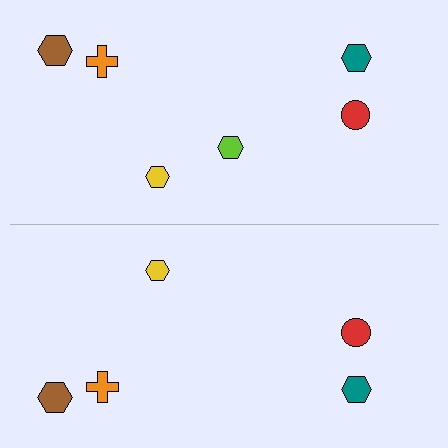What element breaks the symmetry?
A lime hexagon is missing from the bottom side.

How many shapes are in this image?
There are 11 shapes in this image.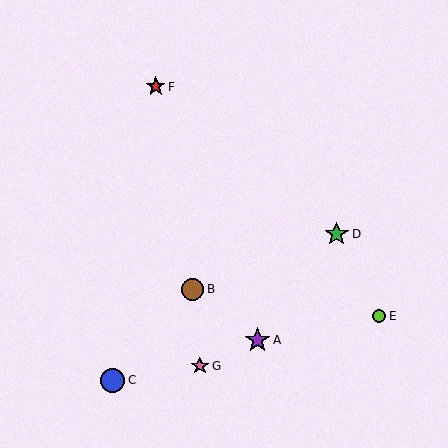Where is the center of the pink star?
The center of the pink star is at (200, 366).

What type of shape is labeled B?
Shape B is a brown circle.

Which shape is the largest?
The purple star (labeled A) is the largest.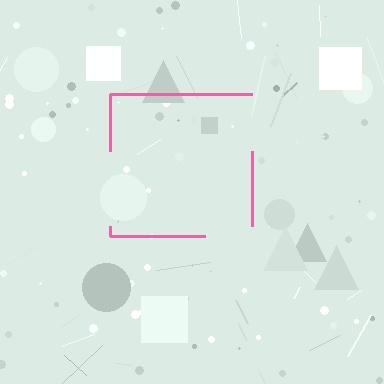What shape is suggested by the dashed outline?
The dashed outline suggests a square.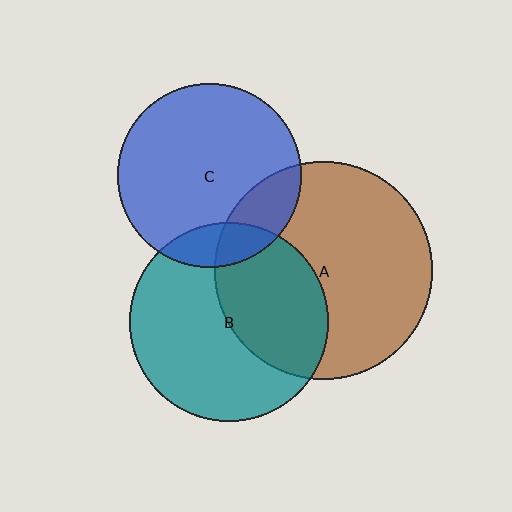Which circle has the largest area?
Circle A (brown).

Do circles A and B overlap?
Yes.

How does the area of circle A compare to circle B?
Approximately 1.2 times.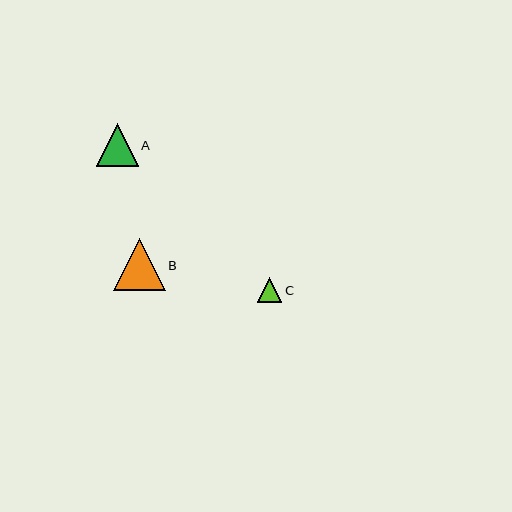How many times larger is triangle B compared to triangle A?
Triangle B is approximately 1.2 times the size of triangle A.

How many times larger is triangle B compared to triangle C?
Triangle B is approximately 2.1 times the size of triangle C.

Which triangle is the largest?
Triangle B is the largest with a size of approximately 52 pixels.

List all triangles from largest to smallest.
From largest to smallest: B, A, C.